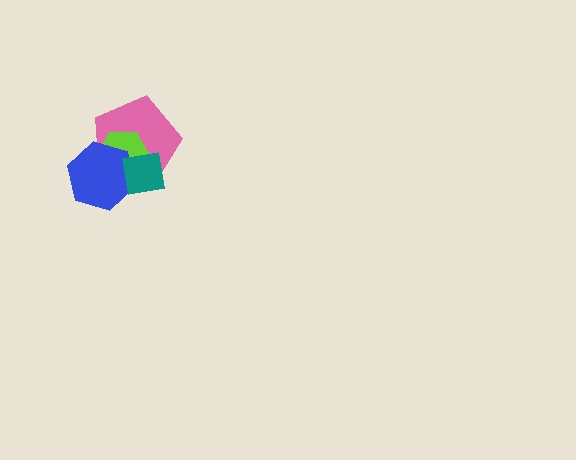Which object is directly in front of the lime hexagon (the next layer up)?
The blue hexagon is directly in front of the lime hexagon.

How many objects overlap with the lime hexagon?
3 objects overlap with the lime hexagon.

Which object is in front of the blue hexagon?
The teal square is in front of the blue hexagon.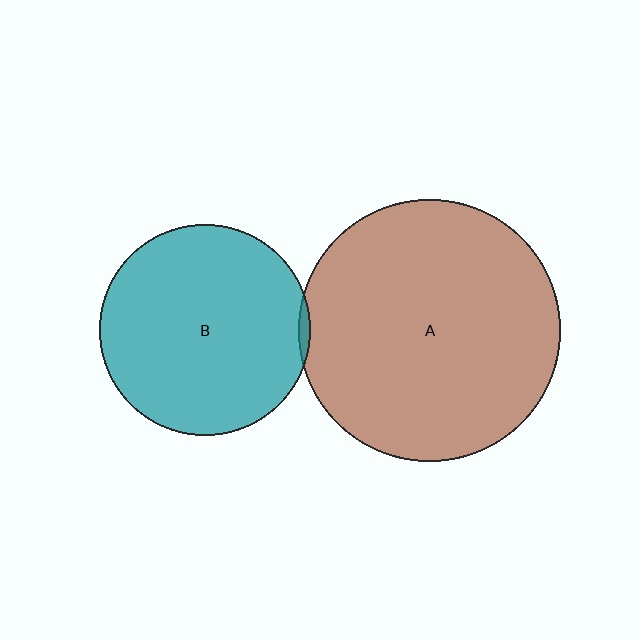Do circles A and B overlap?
Yes.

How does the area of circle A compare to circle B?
Approximately 1.5 times.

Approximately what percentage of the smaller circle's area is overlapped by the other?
Approximately 5%.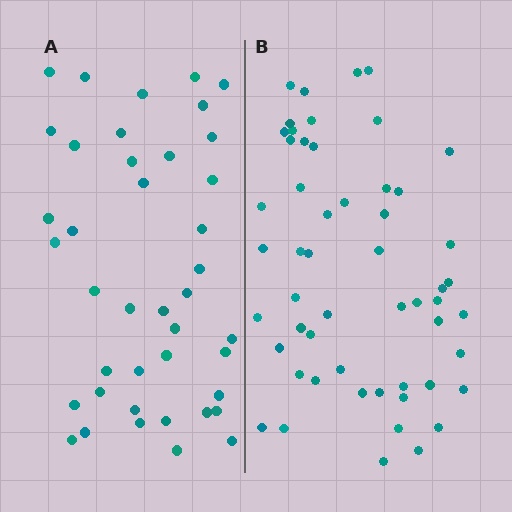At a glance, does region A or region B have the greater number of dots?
Region B (the right region) has more dots.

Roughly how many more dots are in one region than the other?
Region B has approximately 15 more dots than region A.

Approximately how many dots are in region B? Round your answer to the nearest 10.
About 50 dots. (The exact count is 54, which rounds to 50.)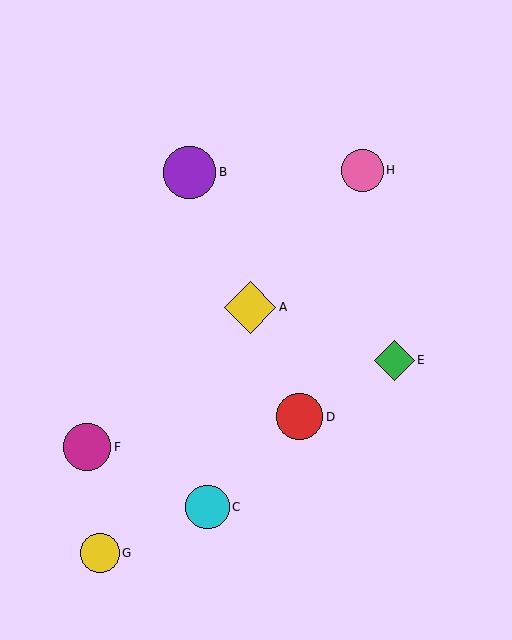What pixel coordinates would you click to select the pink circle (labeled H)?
Click at (362, 170) to select the pink circle H.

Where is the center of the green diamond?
The center of the green diamond is at (394, 360).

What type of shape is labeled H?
Shape H is a pink circle.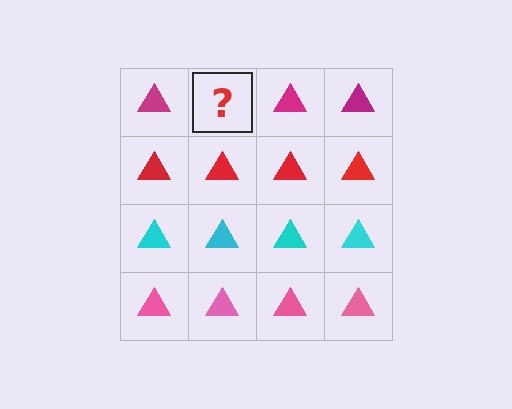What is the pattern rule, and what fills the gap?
The rule is that each row has a consistent color. The gap should be filled with a magenta triangle.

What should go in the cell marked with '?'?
The missing cell should contain a magenta triangle.